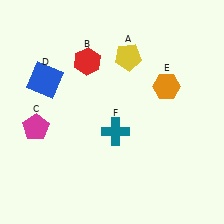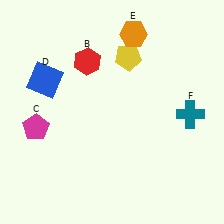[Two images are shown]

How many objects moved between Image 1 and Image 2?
2 objects moved between the two images.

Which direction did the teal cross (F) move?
The teal cross (F) moved right.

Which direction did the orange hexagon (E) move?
The orange hexagon (E) moved up.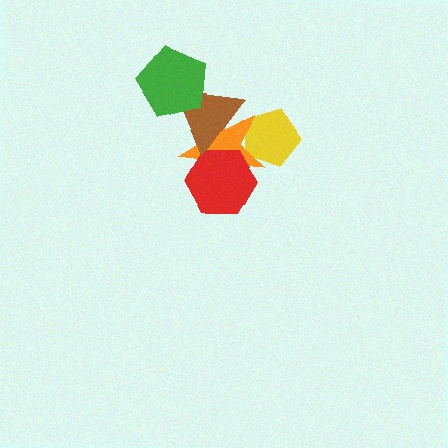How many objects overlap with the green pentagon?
1 object overlaps with the green pentagon.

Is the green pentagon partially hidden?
No, no other shape covers it.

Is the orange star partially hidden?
Yes, it is partially covered by another shape.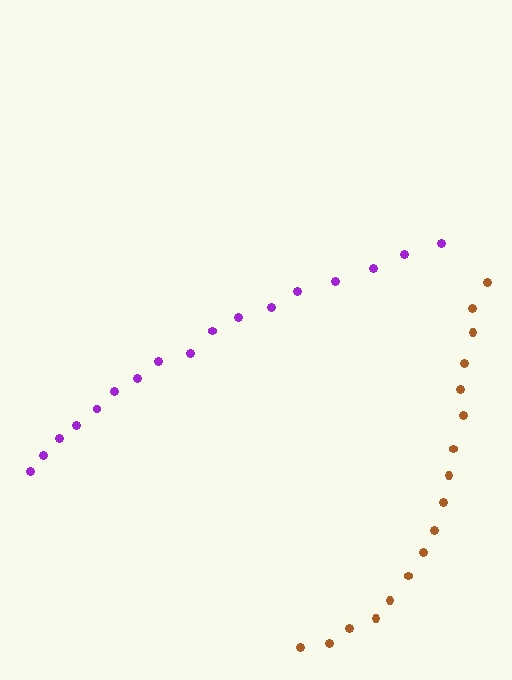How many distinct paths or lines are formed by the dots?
There are 2 distinct paths.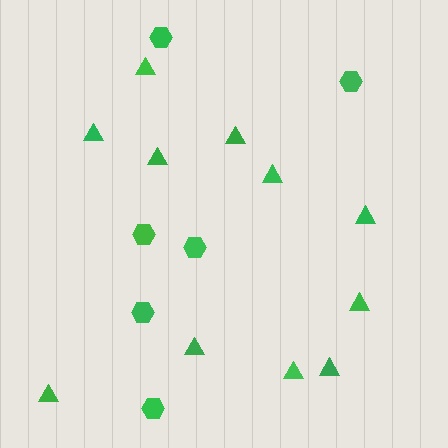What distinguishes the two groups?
There are 2 groups: one group of hexagons (6) and one group of triangles (11).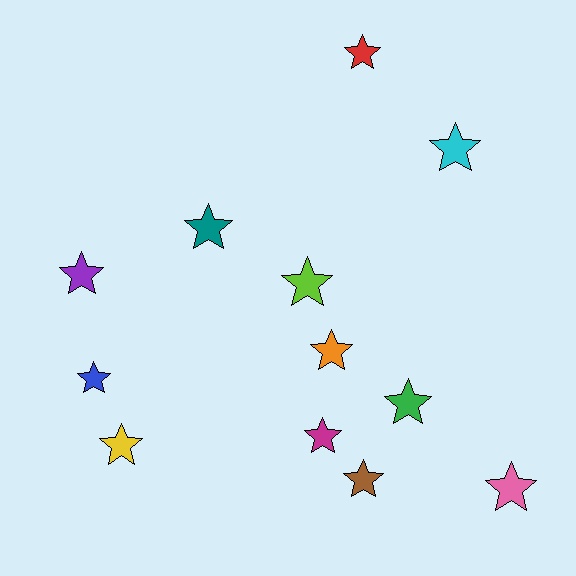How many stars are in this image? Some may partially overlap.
There are 12 stars.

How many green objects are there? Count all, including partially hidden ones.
There is 1 green object.